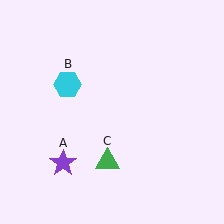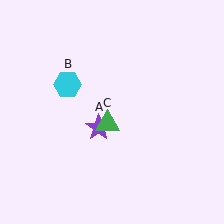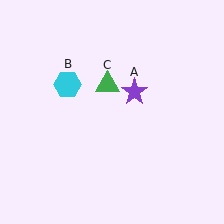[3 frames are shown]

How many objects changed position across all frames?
2 objects changed position: purple star (object A), green triangle (object C).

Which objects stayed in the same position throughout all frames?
Cyan hexagon (object B) remained stationary.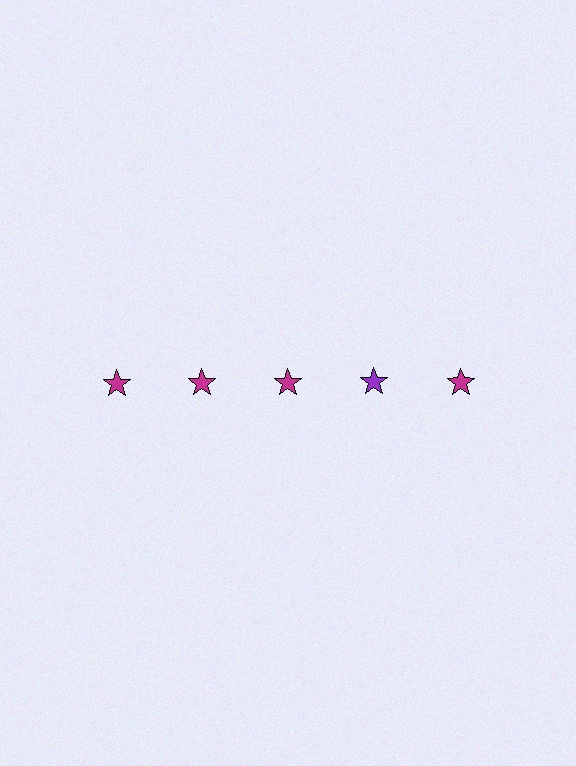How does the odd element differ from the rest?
It has a different color: purple instead of magenta.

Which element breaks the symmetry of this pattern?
The purple star in the top row, second from right column breaks the symmetry. All other shapes are magenta stars.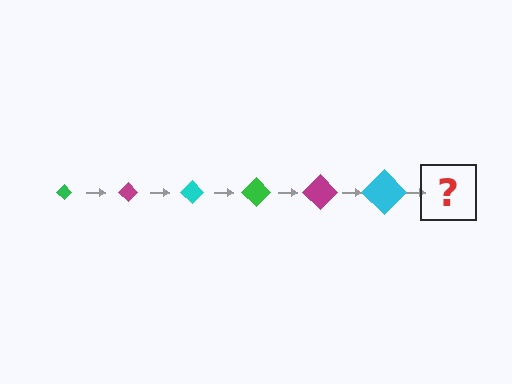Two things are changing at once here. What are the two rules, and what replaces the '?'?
The two rules are that the diamond grows larger each step and the color cycles through green, magenta, and cyan. The '?' should be a green diamond, larger than the previous one.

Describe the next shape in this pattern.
It should be a green diamond, larger than the previous one.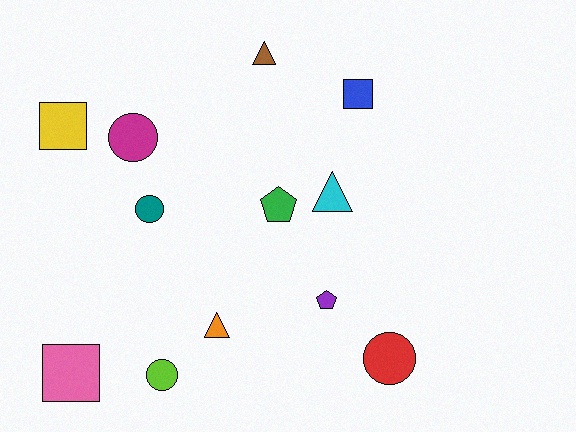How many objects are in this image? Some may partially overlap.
There are 12 objects.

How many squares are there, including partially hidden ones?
There are 3 squares.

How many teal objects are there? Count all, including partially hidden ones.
There is 1 teal object.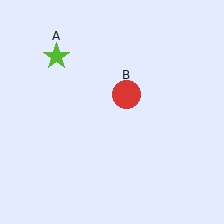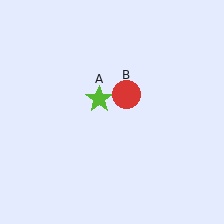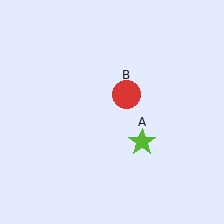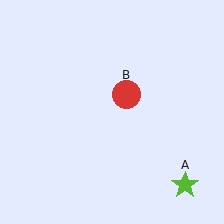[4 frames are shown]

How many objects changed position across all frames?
1 object changed position: lime star (object A).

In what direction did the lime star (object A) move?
The lime star (object A) moved down and to the right.